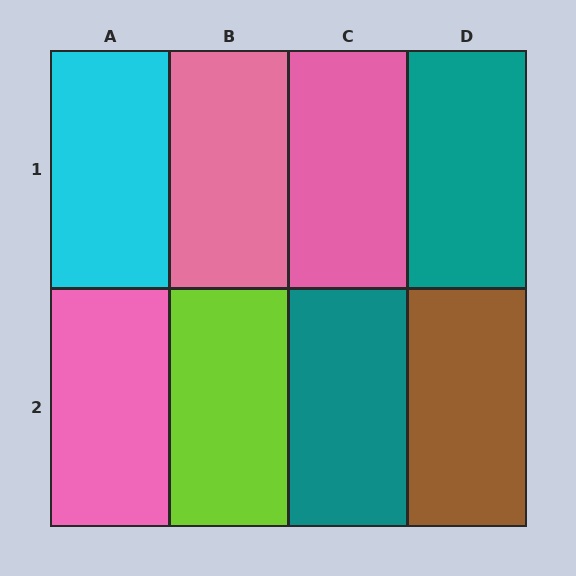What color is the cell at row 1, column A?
Cyan.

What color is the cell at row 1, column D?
Teal.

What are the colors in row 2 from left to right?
Pink, lime, teal, brown.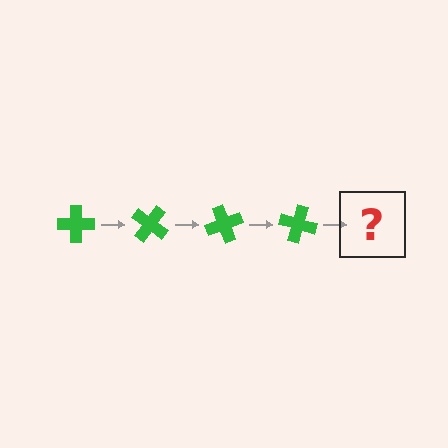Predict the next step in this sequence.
The next step is a green cross rotated 140 degrees.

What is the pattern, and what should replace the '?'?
The pattern is that the cross rotates 35 degrees each step. The '?' should be a green cross rotated 140 degrees.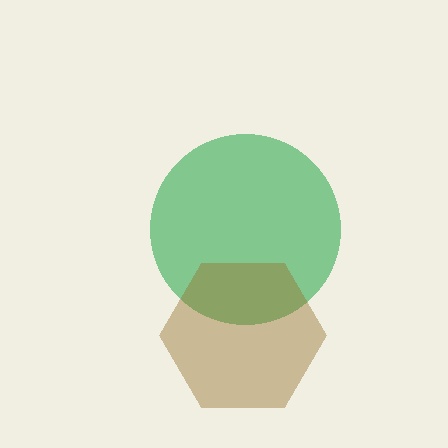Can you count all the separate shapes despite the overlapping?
Yes, there are 2 separate shapes.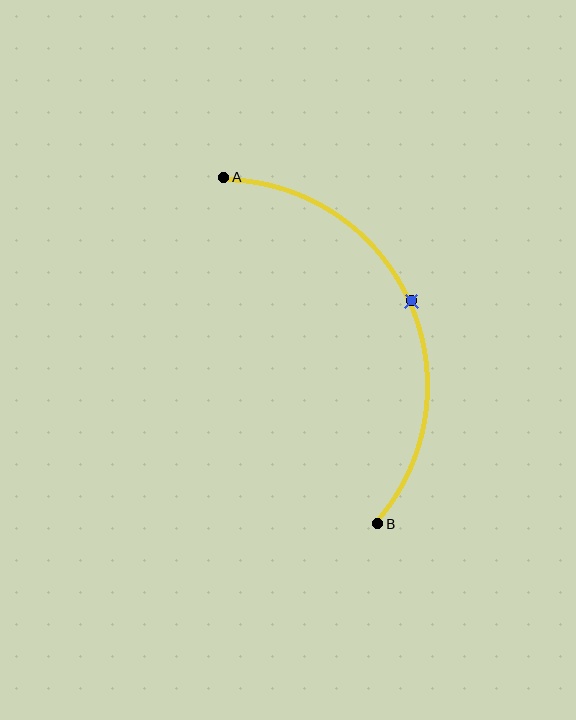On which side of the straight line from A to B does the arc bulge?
The arc bulges to the right of the straight line connecting A and B.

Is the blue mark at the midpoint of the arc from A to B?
Yes. The blue mark lies on the arc at equal arc-length from both A and B — it is the arc midpoint.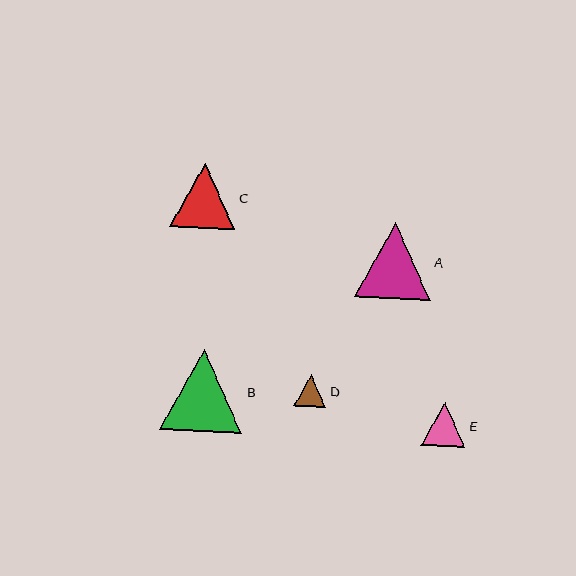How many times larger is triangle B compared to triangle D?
Triangle B is approximately 2.6 times the size of triangle D.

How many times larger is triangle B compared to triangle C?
Triangle B is approximately 1.3 times the size of triangle C.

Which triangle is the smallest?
Triangle D is the smallest with a size of approximately 32 pixels.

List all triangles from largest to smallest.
From largest to smallest: B, A, C, E, D.